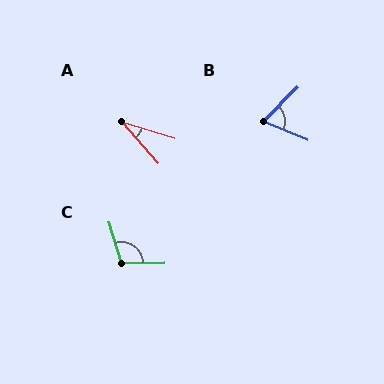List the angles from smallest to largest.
A (32°), B (68°), C (107°).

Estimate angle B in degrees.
Approximately 68 degrees.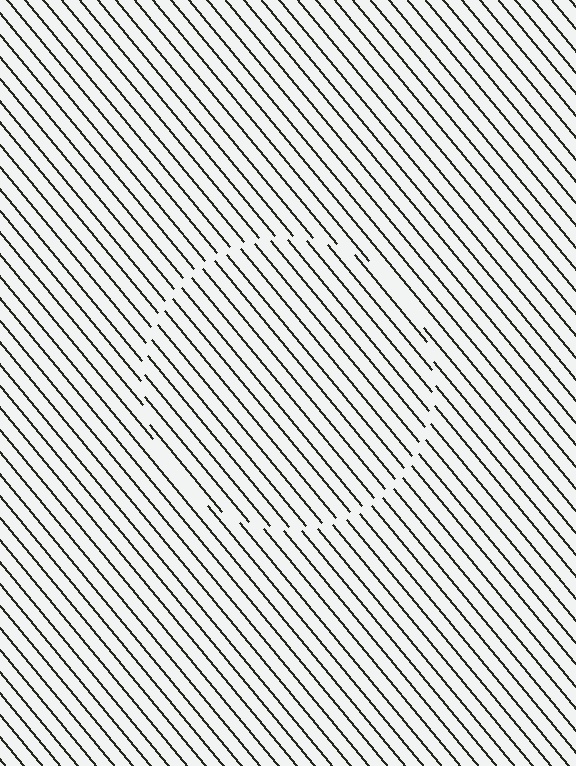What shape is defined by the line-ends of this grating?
An illusory circle. The interior of the shape contains the same grating, shifted by half a period — the contour is defined by the phase discontinuity where line-ends from the inner and outer gratings abut.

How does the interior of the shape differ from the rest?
The interior of the shape contains the same grating, shifted by half a period — the contour is defined by the phase discontinuity where line-ends from the inner and outer gratings abut.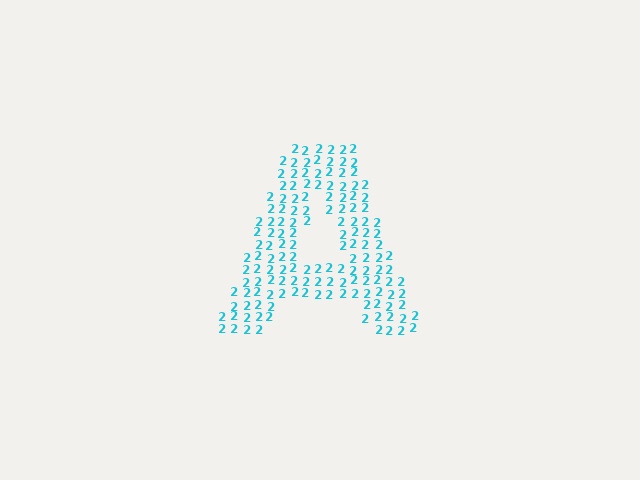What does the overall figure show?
The overall figure shows the letter A.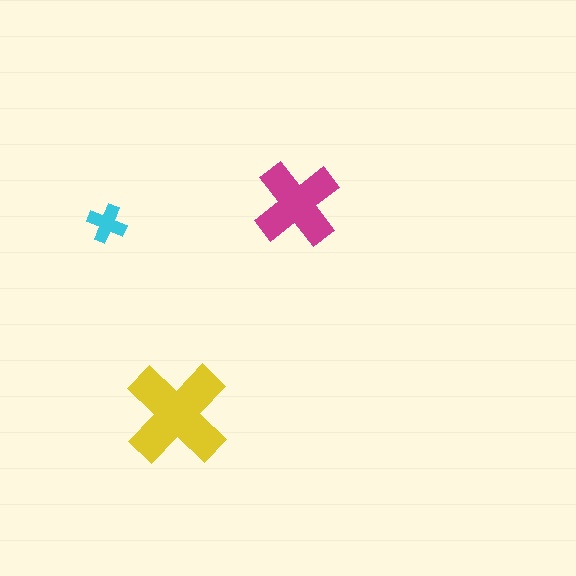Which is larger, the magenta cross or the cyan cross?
The magenta one.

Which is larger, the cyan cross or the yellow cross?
The yellow one.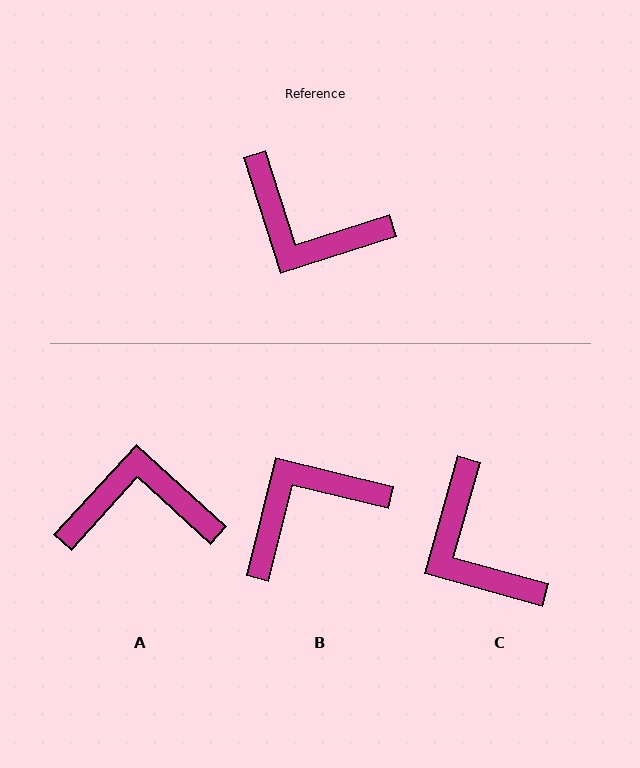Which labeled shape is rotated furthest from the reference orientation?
A, about 150 degrees away.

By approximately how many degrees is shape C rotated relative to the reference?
Approximately 33 degrees clockwise.